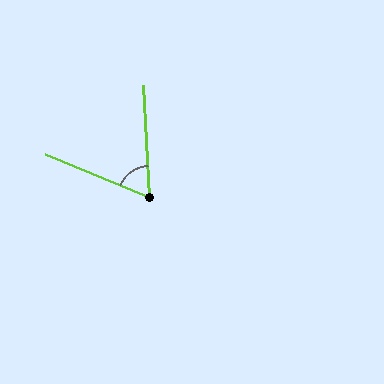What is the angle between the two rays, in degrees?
Approximately 64 degrees.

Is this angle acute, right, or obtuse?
It is acute.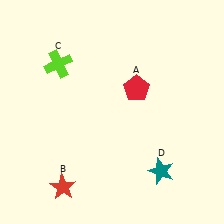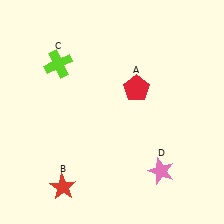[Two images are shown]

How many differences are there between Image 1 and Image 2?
There is 1 difference between the two images.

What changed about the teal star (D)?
In Image 1, D is teal. In Image 2, it changed to pink.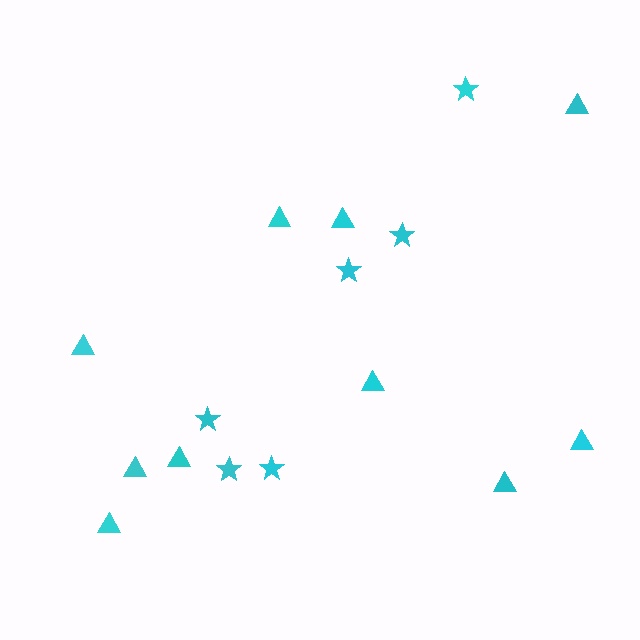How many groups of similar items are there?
There are 2 groups: one group of stars (6) and one group of triangles (10).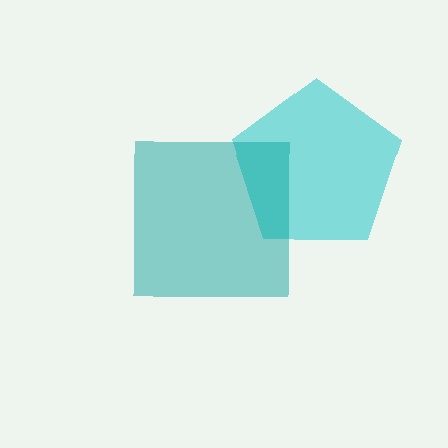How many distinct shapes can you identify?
There are 2 distinct shapes: a cyan pentagon, a teal square.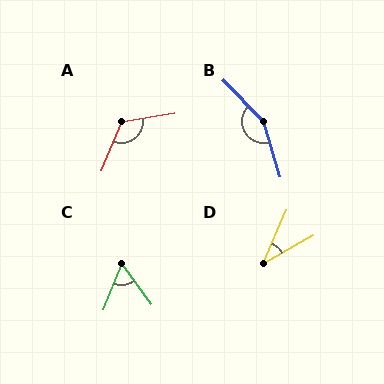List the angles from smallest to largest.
D (37°), C (57°), A (121°), B (152°).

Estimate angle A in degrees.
Approximately 121 degrees.